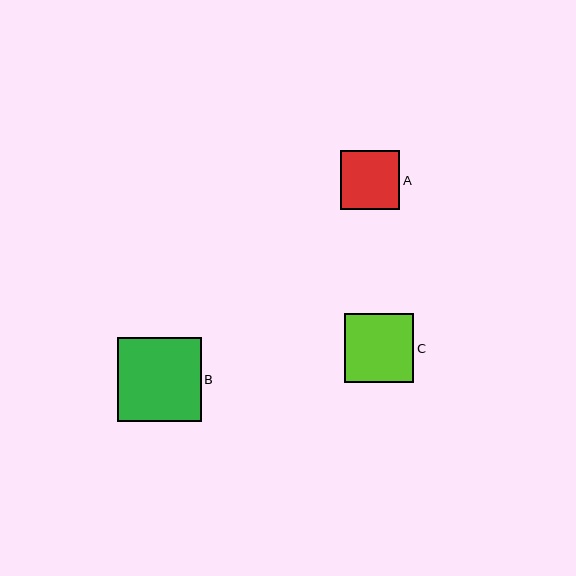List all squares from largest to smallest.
From largest to smallest: B, C, A.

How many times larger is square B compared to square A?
Square B is approximately 1.4 times the size of square A.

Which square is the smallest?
Square A is the smallest with a size of approximately 59 pixels.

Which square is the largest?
Square B is the largest with a size of approximately 84 pixels.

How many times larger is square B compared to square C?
Square B is approximately 1.2 times the size of square C.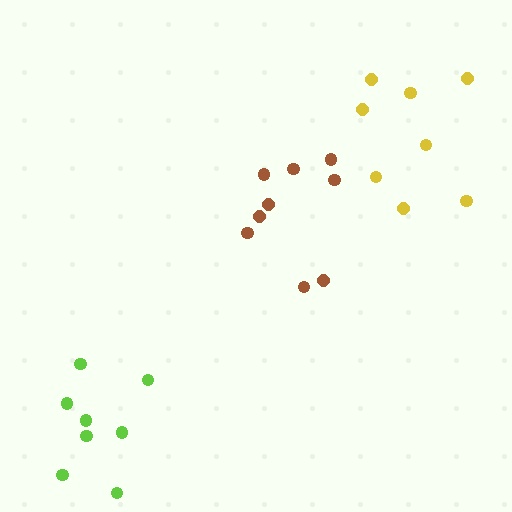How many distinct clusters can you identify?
There are 3 distinct clusters.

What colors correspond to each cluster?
The clusters are colored: brown, lime, yellow.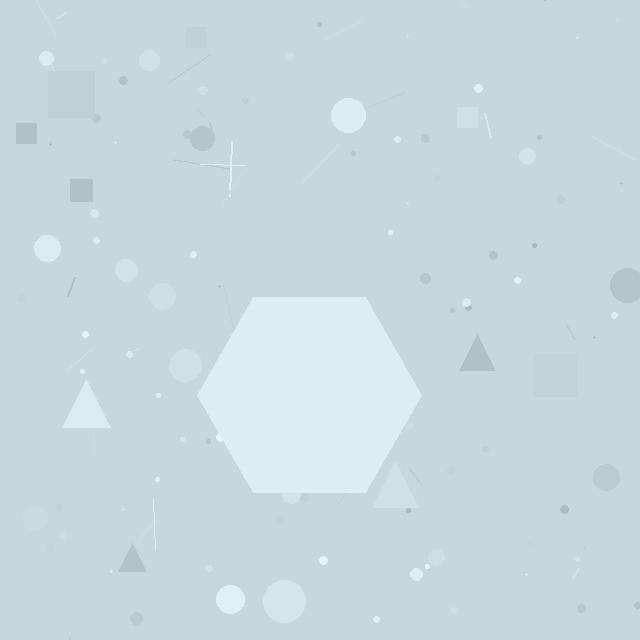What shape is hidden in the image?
A hexagon is hidden in the image.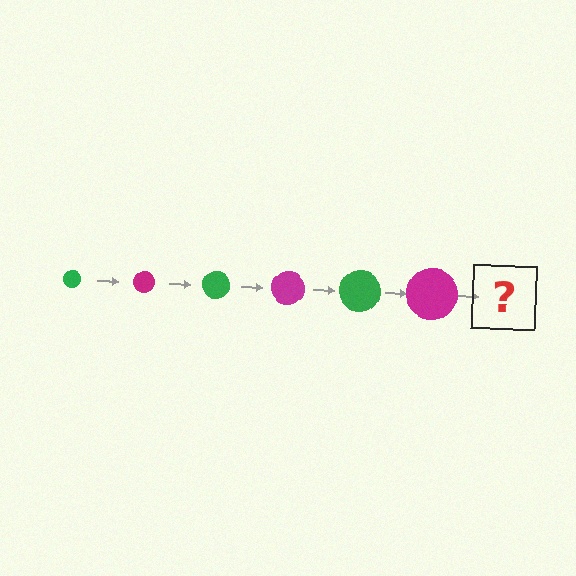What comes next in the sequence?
The next element should be a green circle, larger than the previous one.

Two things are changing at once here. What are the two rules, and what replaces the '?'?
The two rules are that the circle grows larger each step and the color cycles through green and magenta. The '?' should be a green circle, larger than the previous one.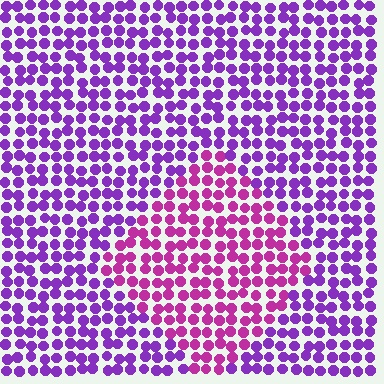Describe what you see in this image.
The image is filled with small purple elements in a uniform arrangement. A diamond-shaped region is visible where the elements are tinted to a slightly different hue, forming a subtle color boundary.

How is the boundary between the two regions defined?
The boundary is defined purely by a slight shift in hue (about 35 degrees). Spacing, size, and orientation are identical on both sides.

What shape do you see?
I see a diamond.